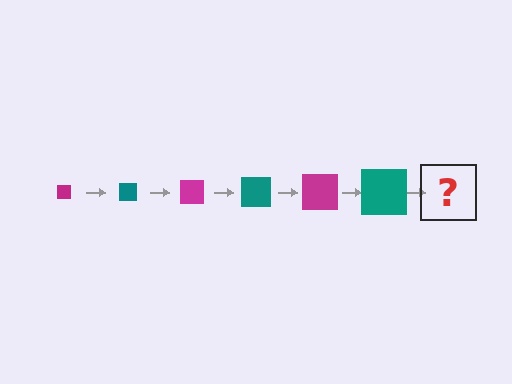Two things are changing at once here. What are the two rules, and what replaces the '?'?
The two rules are that the square grows larger each step and the color cycles through magenta and teal. The '?' should be a magenta square, larger than the previous one.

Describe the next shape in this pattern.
It should be a magenta square, larger than the previous one.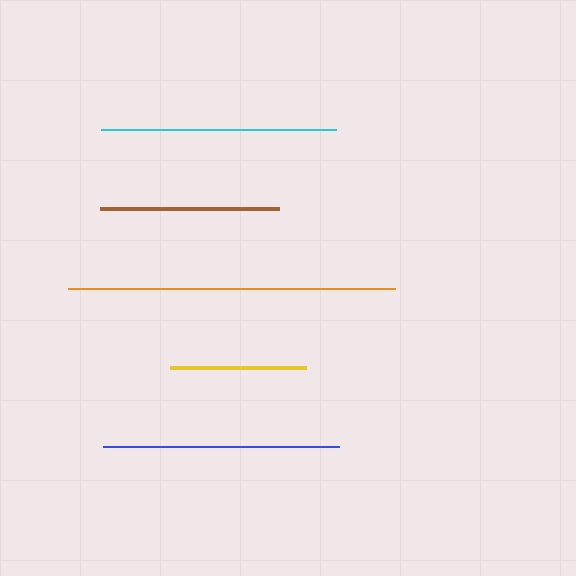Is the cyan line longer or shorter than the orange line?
The orange line is longer than the cyan line.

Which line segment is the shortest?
The yellow line is the shortest at approximately 136 pixels.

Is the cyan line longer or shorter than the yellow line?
The cyan line is longer than the yellow line.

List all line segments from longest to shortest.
From longest to shortest: orange, blue, cyan, brown, yellow.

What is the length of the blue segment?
The blue segment is approximately 236 pixels long.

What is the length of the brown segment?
The brown segment is approximately 179 pixels long.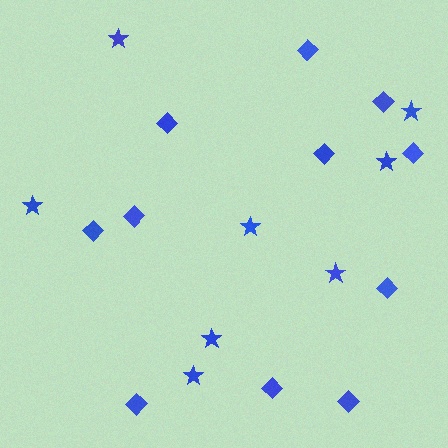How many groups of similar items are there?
There are 2 groups: one group of diamonds (11) and one group of stars (8).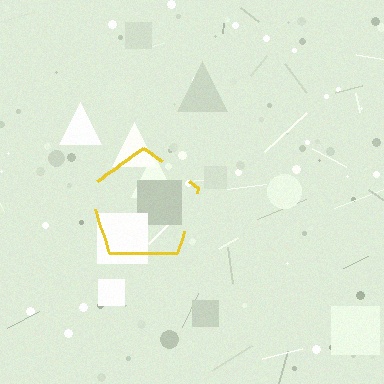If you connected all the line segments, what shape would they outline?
They would outline a pentagon.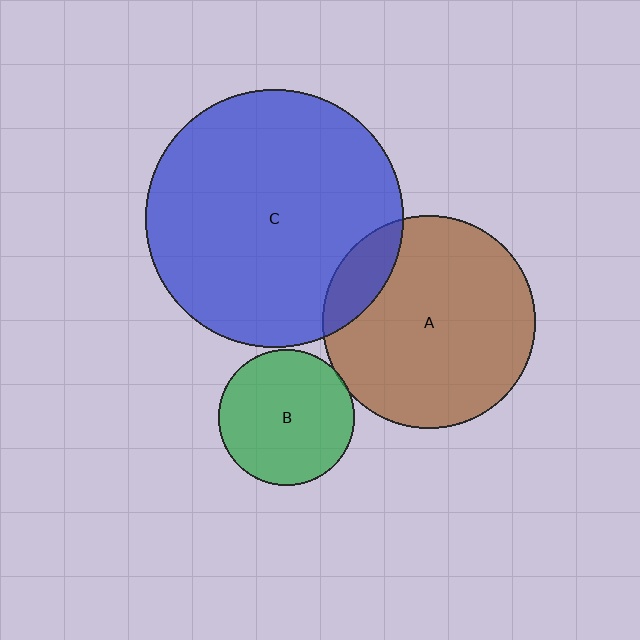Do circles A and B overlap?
Yes.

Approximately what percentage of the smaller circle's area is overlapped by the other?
Approximately 5%.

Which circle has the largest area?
Circle C (blue).